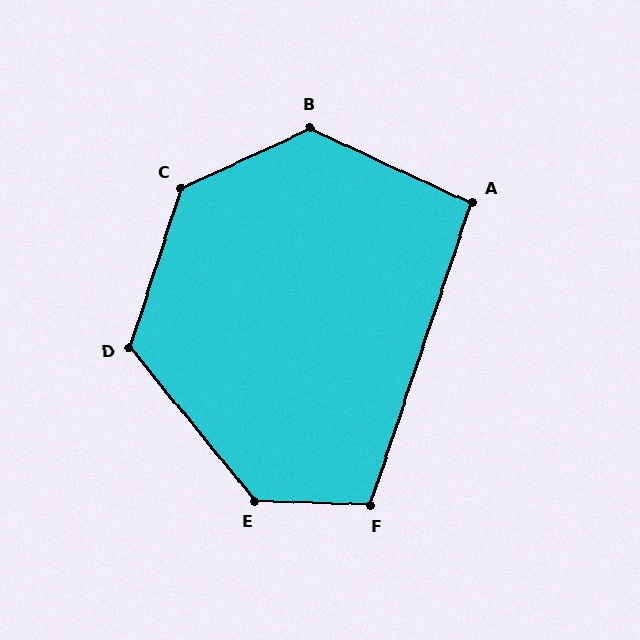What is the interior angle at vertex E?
Approximately 132 degrees (obtuse).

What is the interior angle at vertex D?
Approximately 123 degrees (obtuse).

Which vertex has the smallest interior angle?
A, at approximately 96 degrees.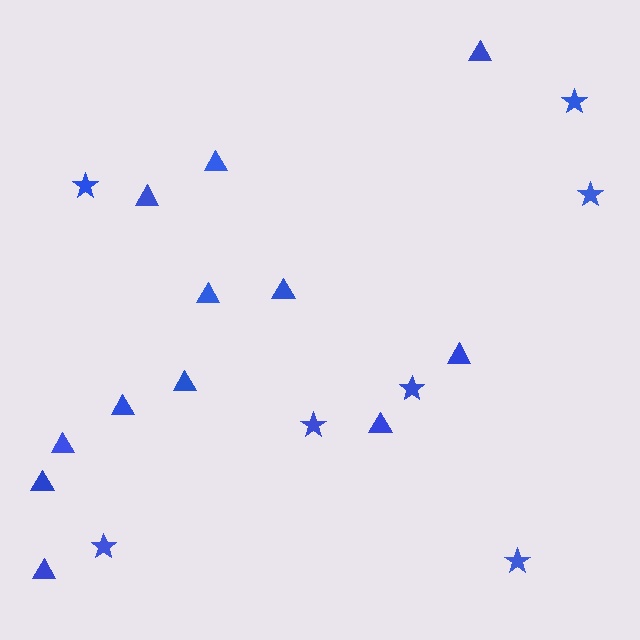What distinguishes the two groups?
There are 2 groups: one group of stars (7) and one group of triangles (12).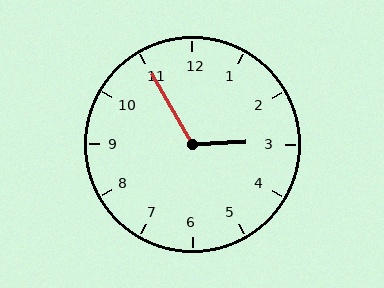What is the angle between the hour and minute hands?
Approximately 118 degrees.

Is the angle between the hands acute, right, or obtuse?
It is obtuse.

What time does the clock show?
2:55.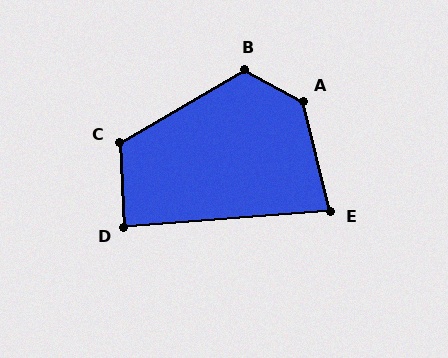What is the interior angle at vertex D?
Approximately 89 degrees (approximately right).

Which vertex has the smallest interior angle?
E, at approximately 81 degrees.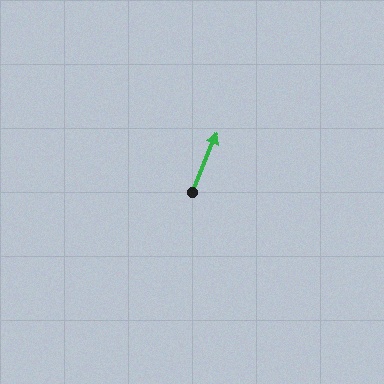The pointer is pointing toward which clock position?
Roughly 1 o'clock.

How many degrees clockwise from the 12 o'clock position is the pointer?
Approximately 23 degrees.